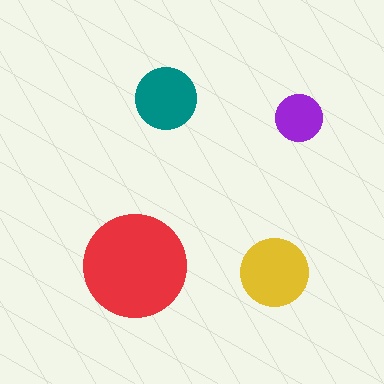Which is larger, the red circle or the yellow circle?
The red one.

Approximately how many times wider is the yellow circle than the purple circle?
About 1.5 times wider.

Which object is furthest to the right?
The purple circle is rightmost.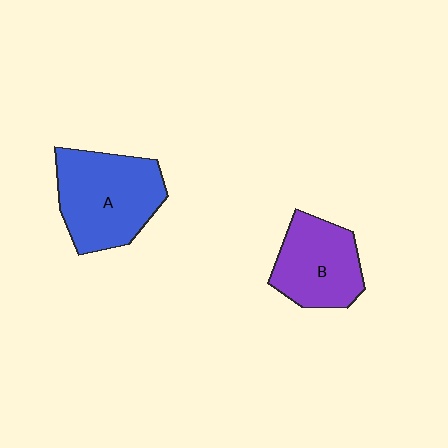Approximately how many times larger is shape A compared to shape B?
Approximately 1.3 times.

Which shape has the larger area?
Shape A (blue).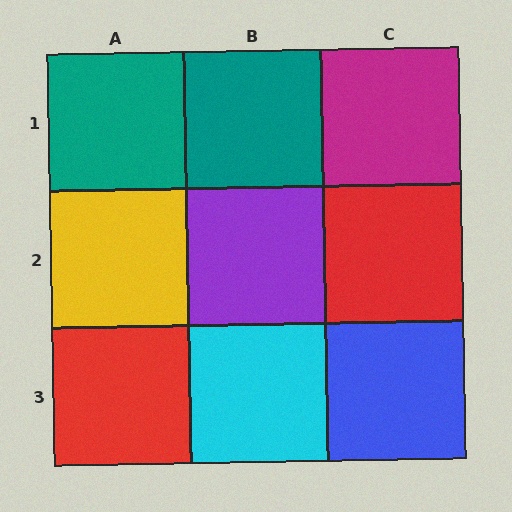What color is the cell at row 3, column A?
Red.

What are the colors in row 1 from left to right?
Teal, teal, magenta.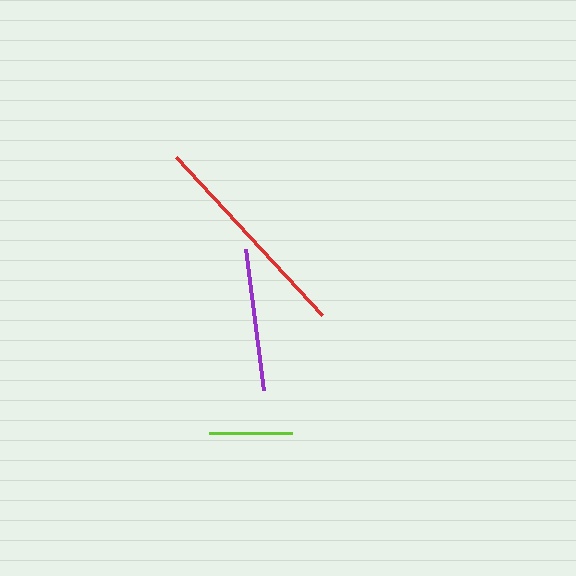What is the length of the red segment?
The red segment is approximately 215 pixels long.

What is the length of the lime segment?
The lime segment is approximately 82 pixels long.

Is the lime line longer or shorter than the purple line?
The purple line is longer than the lime line.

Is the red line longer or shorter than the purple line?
The red line is longer than the purple line.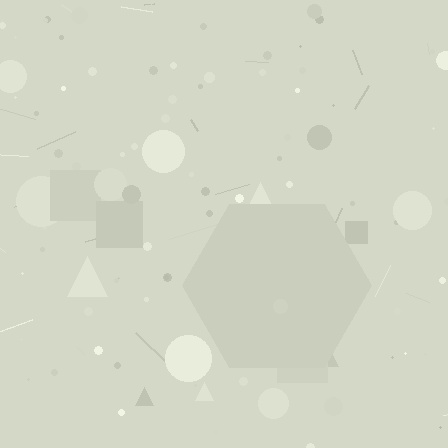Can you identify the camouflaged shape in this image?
The camouflaged shape is a hexagon.